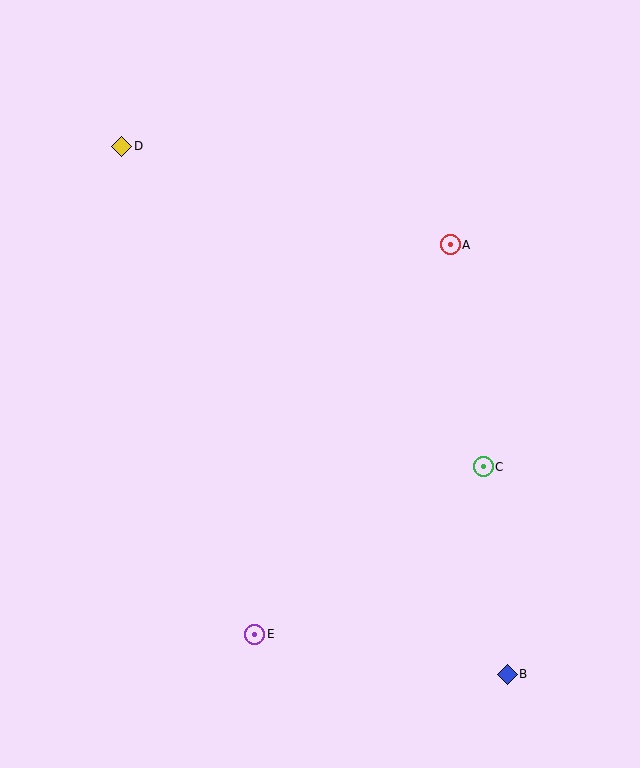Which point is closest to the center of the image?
Point C at (483, 467) is closest to the center.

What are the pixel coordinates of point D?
Point D is at (122, 146).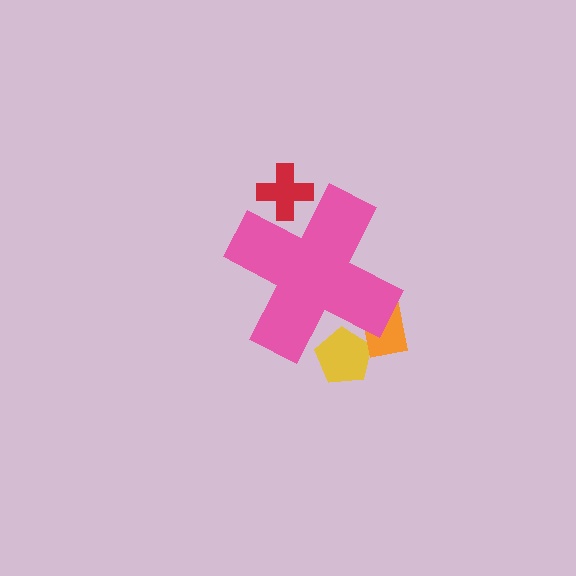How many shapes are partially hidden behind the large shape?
3 shapes are partially hidden.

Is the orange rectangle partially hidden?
Yes, the orange rectangle is partially hidden behind the pink cross.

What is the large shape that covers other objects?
A pink cross.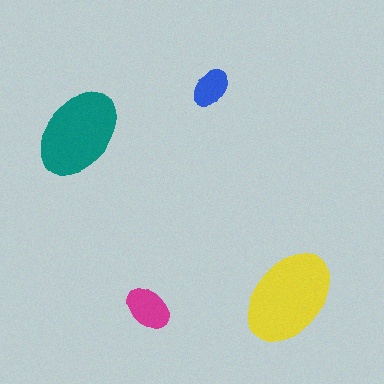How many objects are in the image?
There are 4 objects in the image.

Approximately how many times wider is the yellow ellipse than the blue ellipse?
About 2.5 times wider.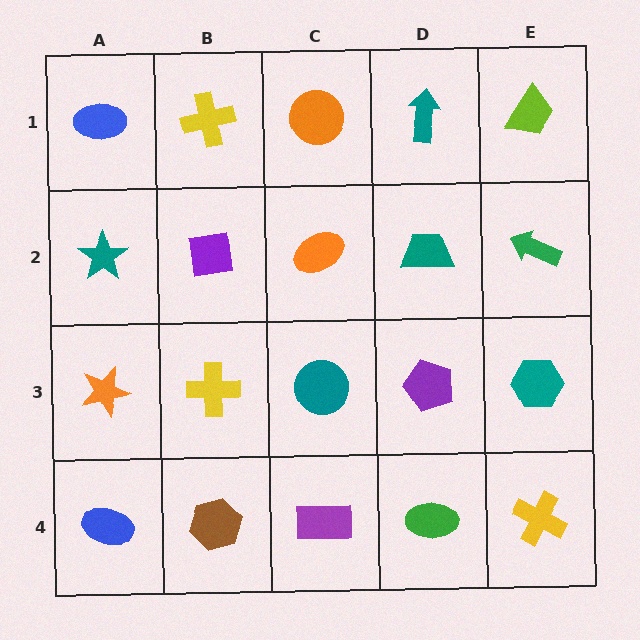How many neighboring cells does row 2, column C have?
4.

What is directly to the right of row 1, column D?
A lime trapezoid.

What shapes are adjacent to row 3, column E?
A green arrow (row 2, column E), a yellow cross (row 4, column E), a purple pentagon (row 3, column D).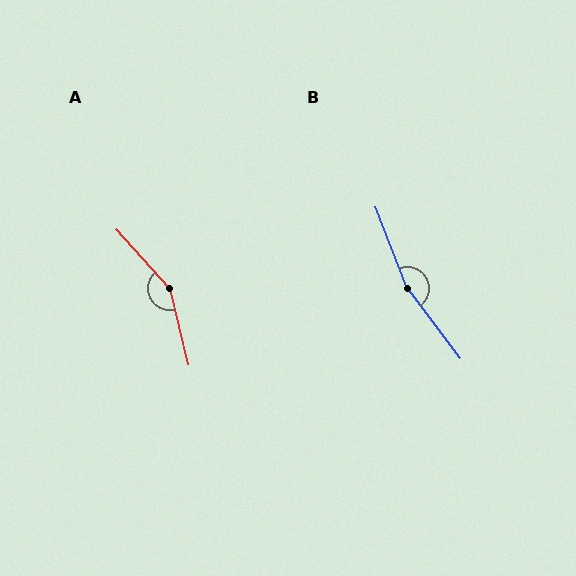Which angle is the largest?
B, at approximately 164 degrees.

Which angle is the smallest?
A, at approximately 152 degrees.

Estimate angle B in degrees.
Approximately 164 degrees.